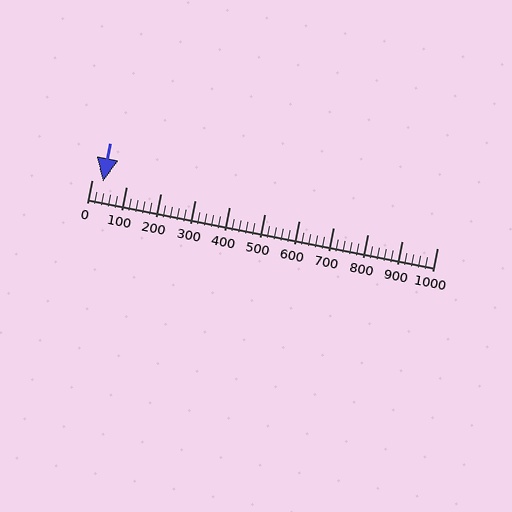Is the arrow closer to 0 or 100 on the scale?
The arrow is closer to 0.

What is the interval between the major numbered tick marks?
The major tick marks are spaced 100 units apart.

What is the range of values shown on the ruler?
The ruler shows values from 0 to 1000.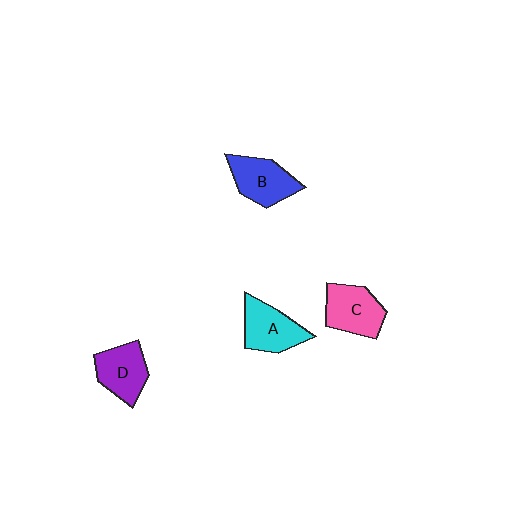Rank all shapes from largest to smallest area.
From largest to smallest: C (pink), B (blue), A (cyan), D (purple).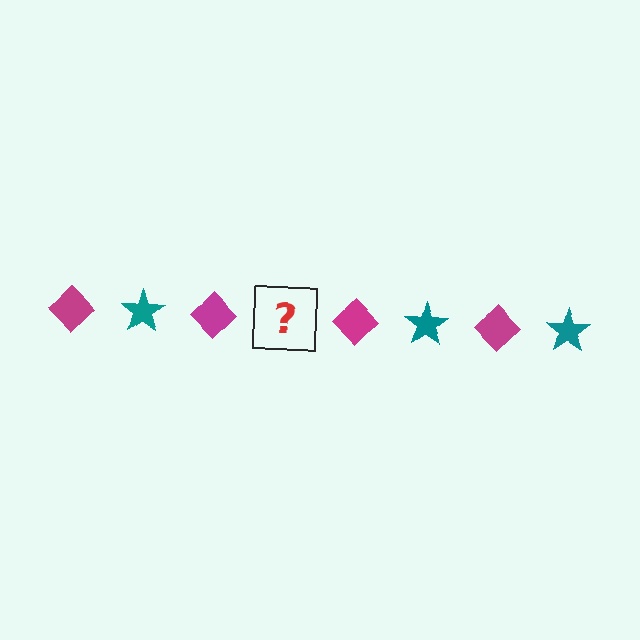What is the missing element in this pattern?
The missing element is a teal star.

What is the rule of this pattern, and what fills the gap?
The rule is that the pattern alternates between magenta diamond and teal star. The gap should be filled with a teal star.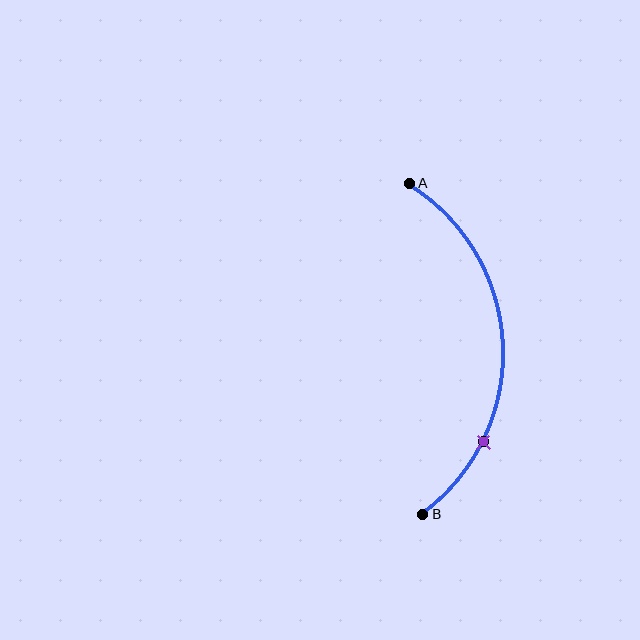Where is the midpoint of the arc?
The arc midpoint is the point on the curve farthest from the straight line joining A and B. It sits to the right of that line.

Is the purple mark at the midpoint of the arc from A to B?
No. The purple mark lies on the arc but is closer to endpoint B. The arc midpoint would be at the point on the curve equidistant along the arc from both A and B.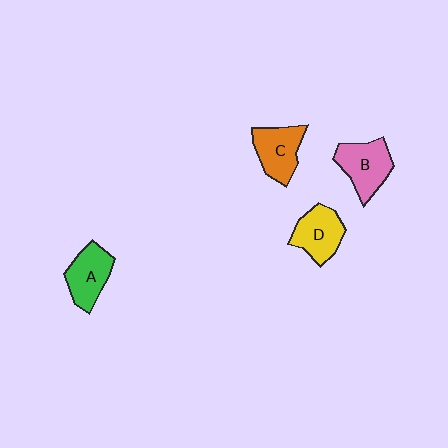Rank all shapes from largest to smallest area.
From largest to smallest: B (pink), C (orange), D (yellow), A (green).